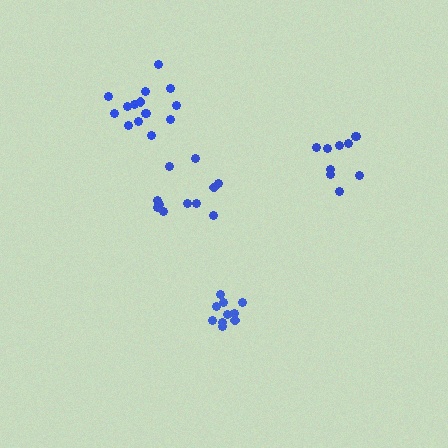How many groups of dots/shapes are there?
There are 4 groups.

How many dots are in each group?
Group 1: 10 dots, Group 2: 10 dots, Group 3: 11 dots, Group 4: 15 dots (46 total).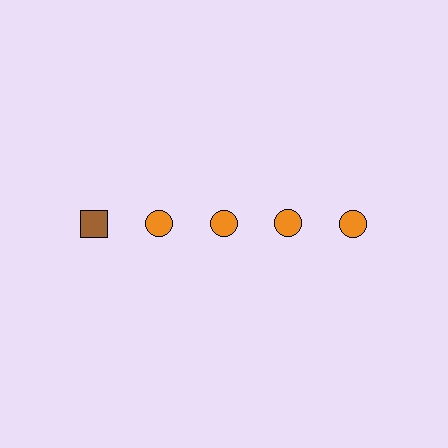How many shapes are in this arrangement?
There are 5 shapes arranged in a grid pattern.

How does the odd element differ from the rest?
It differs in both color (brown instead of orange) and shape (square instead of circle).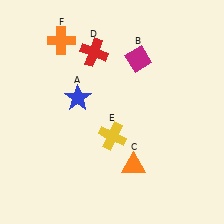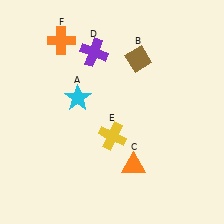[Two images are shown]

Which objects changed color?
A changed from blue to cyan. B changed from magenta to brown. D changed from red to purple.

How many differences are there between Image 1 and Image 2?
There are 3 differences between the two images.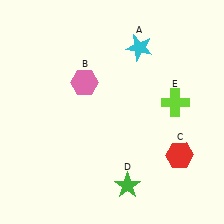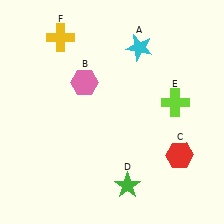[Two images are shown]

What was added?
A yellow cross (F) was added in Image 2.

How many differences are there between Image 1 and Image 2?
There is 1 difference between the two images.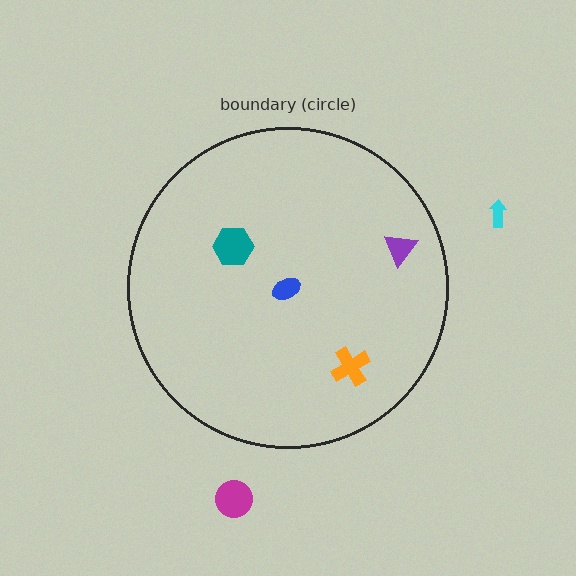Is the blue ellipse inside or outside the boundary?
Inside.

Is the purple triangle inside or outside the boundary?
Inside.